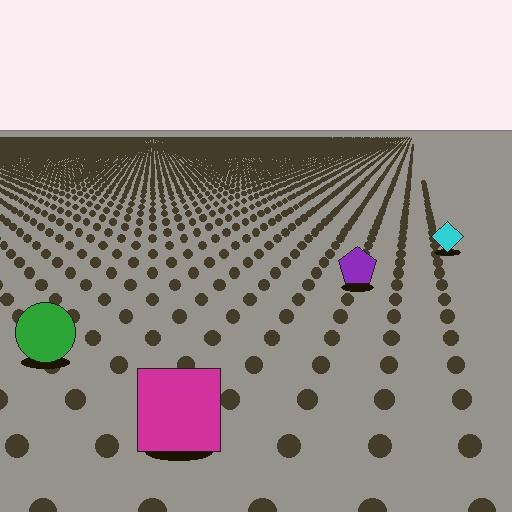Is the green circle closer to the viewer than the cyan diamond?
Yes. The green circle is closer — you can tell from the texture gradient: the ground texture is coarser near it.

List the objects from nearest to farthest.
From nearest to farthest: the magenta square, the green circle, the purple pentagon, the cyan diamond.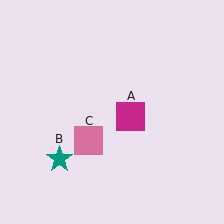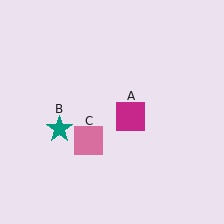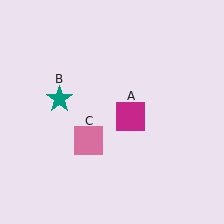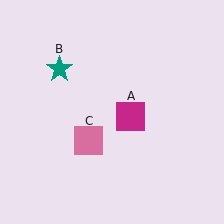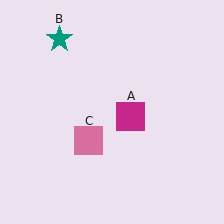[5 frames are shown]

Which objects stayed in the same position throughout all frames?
Magenta square (object A) and pink square (object C) remained stationary.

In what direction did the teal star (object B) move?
The teal star (object B) moved up.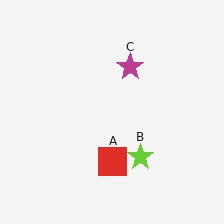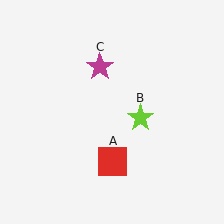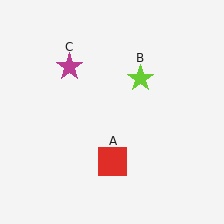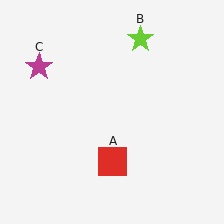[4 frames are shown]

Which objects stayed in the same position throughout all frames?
Red square (object A) remained stationary.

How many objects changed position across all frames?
2 objects changed position: lime star (object B), magenta star (object C).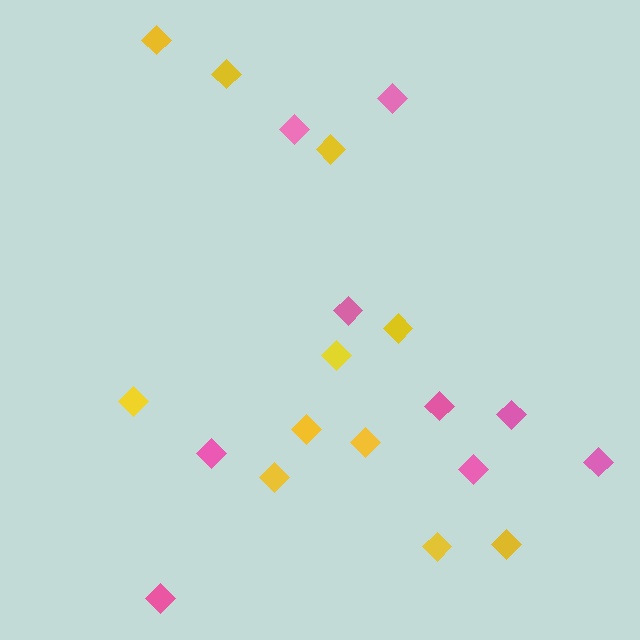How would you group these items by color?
There are 2 groups: one group of yellow diamonds (11) and one group of pink diamonds (9).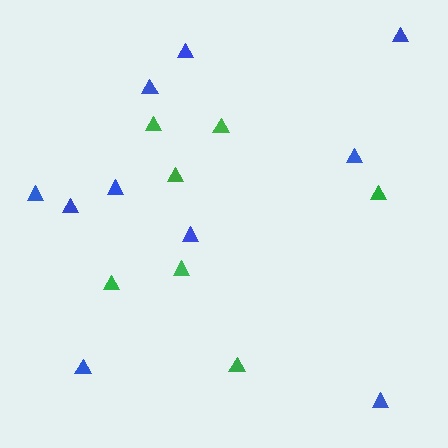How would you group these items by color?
There are 2 groups: one group of blue triangles (10) and one group of green triangles (7).